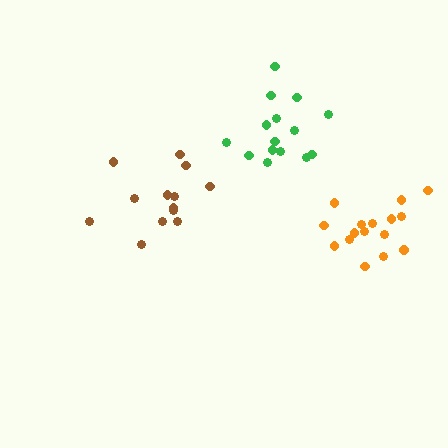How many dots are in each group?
Group 1: 16 dots, Group 2: 13 dots, Group 3: 15 dots (44 total).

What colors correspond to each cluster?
The clusters are colored: orange, brown, green.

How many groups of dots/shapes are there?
There are 3 groups.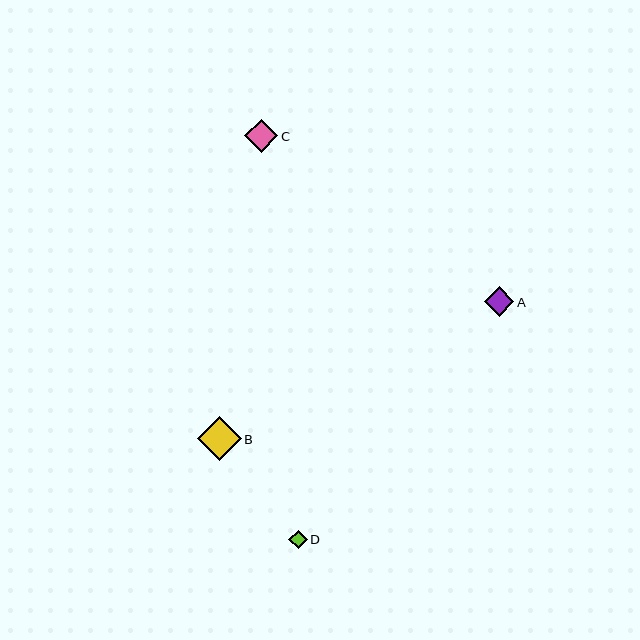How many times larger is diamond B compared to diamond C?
Diamond B is approximately 1.3 times the size of diamond C.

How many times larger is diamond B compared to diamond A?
Diamond B is approximately 1.5 times the size of diamond A.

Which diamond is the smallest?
Diamond D is the smallest with a size of approximately 18 pixels.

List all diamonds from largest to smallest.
From largest to smallest: B, C, A, D.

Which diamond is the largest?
Diamond B is the largest with a size of approximately 44 pixels.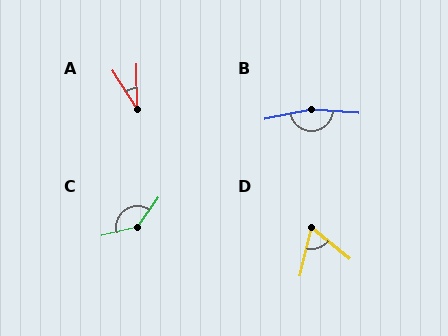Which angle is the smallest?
A, at approximately 32 degrees.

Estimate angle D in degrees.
Approximately 64 degrees.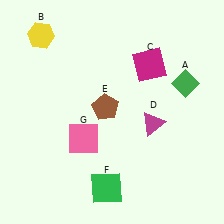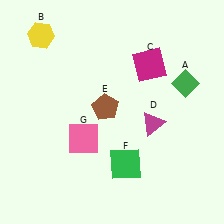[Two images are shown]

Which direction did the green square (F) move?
The green square (F) moved up.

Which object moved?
The green square (F) moved up.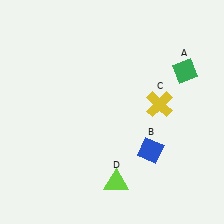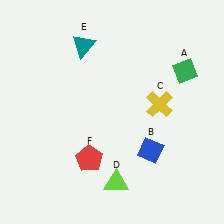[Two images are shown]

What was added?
A teal triangle (E), a red pentagon (F) were added in Image 2.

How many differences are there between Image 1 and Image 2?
There are 2 differences between the two images.